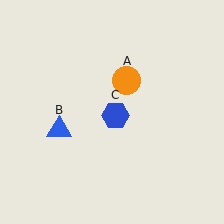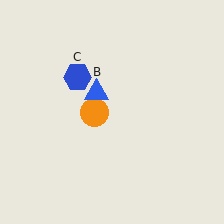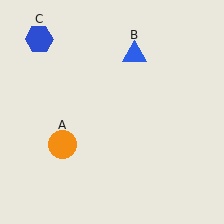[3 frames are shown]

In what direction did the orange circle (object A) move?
The orange circle (object A) moved down and to the left.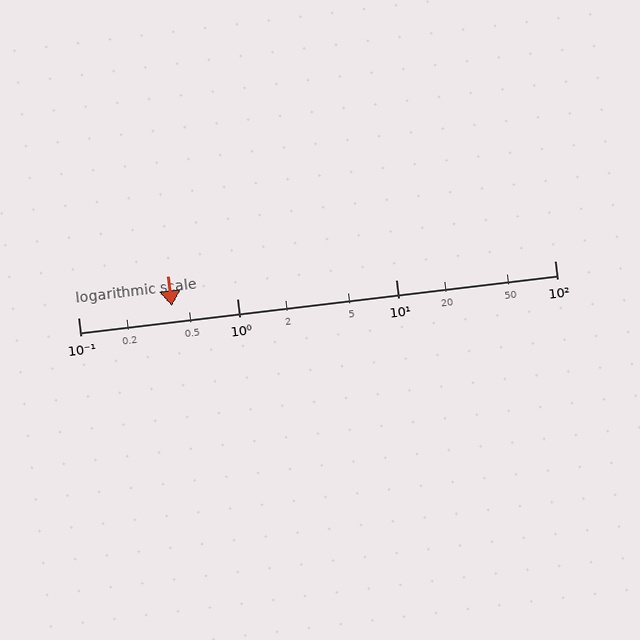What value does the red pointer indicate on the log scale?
The pointer indicates approximately 0.39.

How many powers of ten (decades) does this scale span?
The scale spans 3 decades, from 0.1 to 100.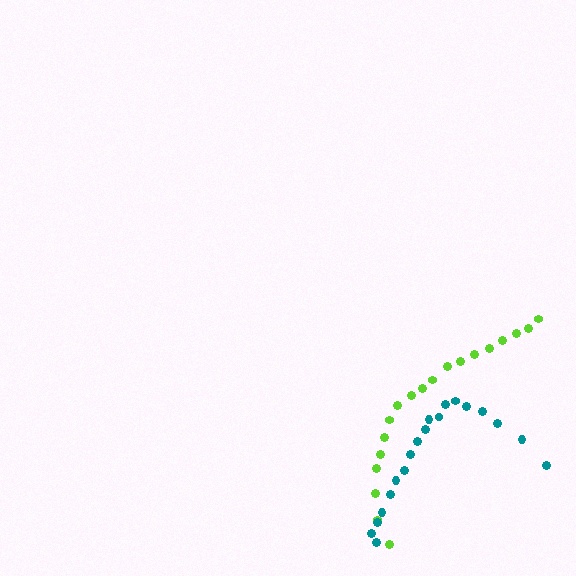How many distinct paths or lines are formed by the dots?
There are 2 distinct paths.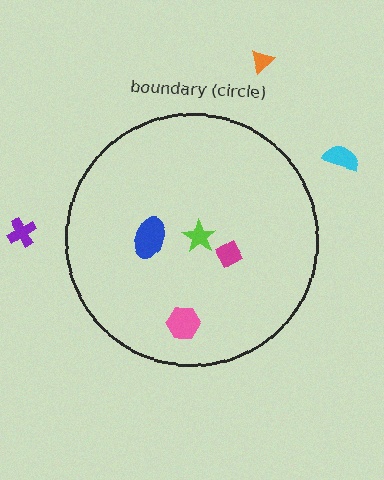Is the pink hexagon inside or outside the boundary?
Inside.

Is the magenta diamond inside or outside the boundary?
Inside.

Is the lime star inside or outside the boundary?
Inside.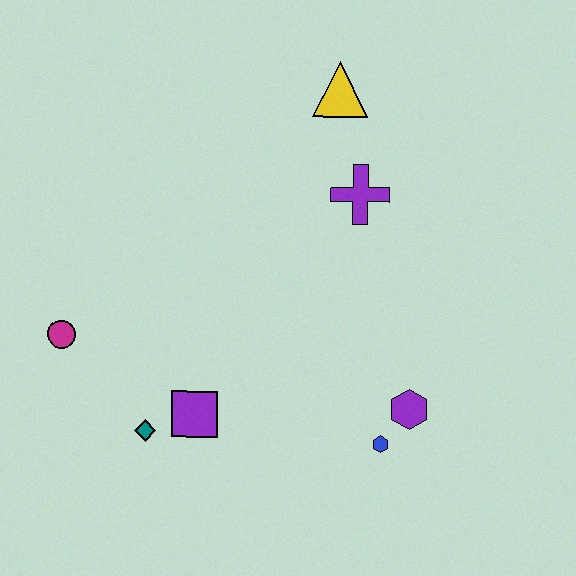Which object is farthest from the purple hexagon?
The magenta circle is farthest from the purple hexagon.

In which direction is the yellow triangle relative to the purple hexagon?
The yellow triangle is above the purple hexagon.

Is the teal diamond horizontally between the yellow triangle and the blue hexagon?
No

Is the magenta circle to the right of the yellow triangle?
No